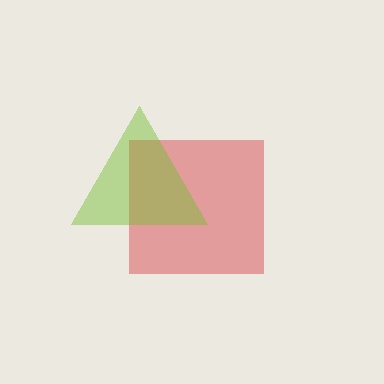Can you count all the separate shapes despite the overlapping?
Yes, there are 2 separate shapes.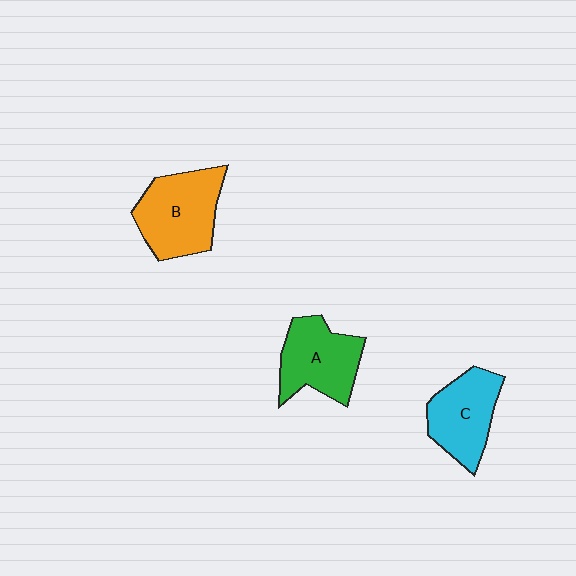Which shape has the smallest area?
Shape C (cyan).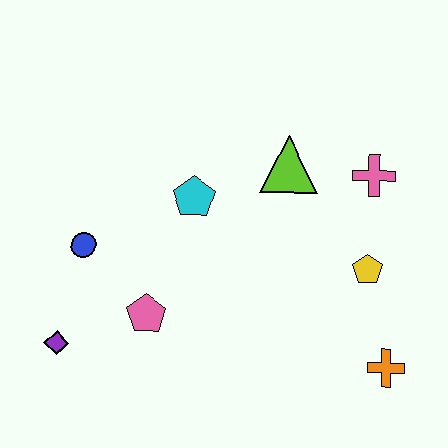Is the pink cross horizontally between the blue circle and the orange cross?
Yes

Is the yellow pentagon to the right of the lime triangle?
Yes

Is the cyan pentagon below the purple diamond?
No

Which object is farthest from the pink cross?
The purple diamond is farthest from the pink cross.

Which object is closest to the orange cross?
The yellow pentagon is closest to the orange cross.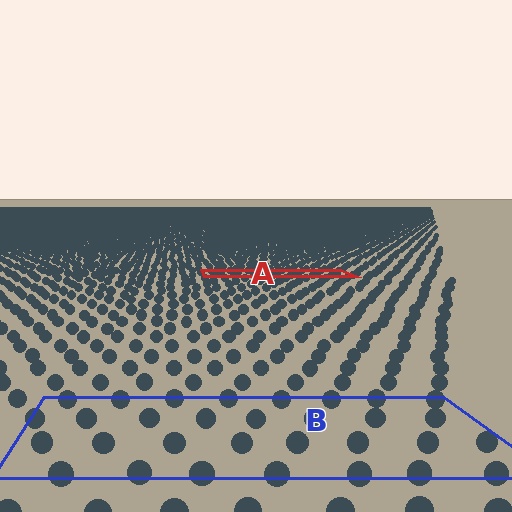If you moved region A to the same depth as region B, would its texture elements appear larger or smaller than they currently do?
They would appear larger. At a closer depth, the same texture elements are projected at a bigger on-screen size.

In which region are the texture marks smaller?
The texture marks are smaller in region A, because it is farther away.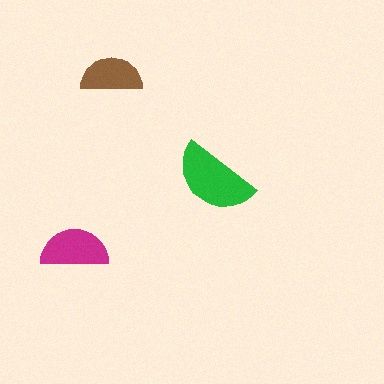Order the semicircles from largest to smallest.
the green one, the magenta one, the brown one.